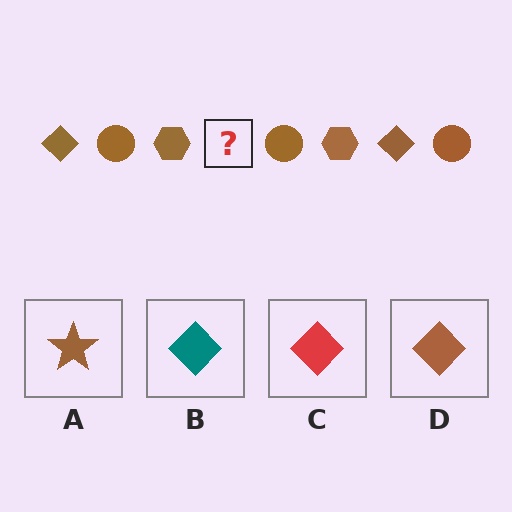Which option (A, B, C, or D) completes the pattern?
D.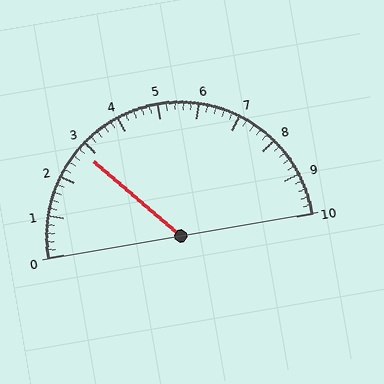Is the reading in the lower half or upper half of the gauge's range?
The reading is in the lower half of the range (0 to 10).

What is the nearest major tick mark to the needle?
The nearest major tick mark is 3.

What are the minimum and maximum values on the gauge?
The gauge ranges from 0 to 10.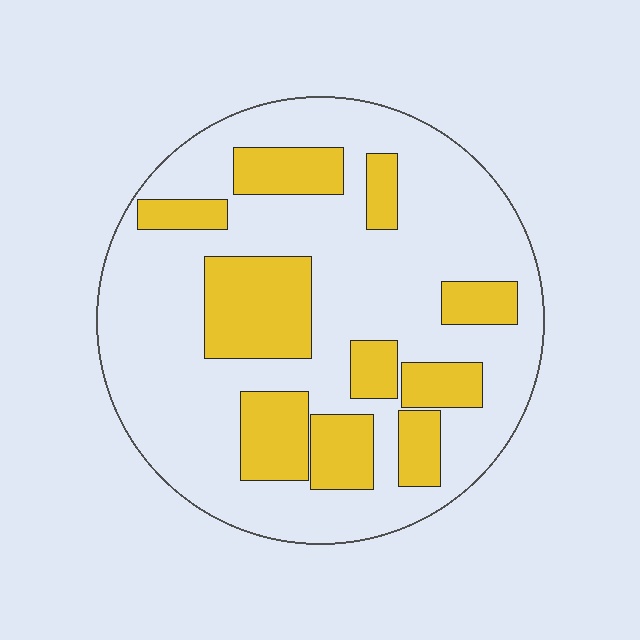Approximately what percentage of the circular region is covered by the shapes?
Approximately 30%.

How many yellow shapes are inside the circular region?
10.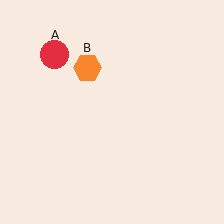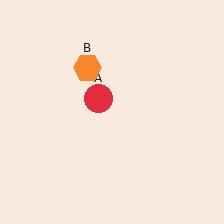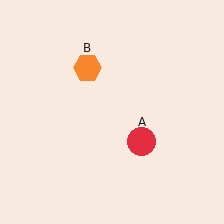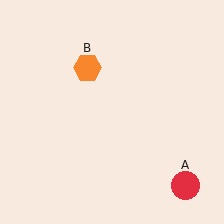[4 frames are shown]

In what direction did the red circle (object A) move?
The red circle (object A) moved down and to the right.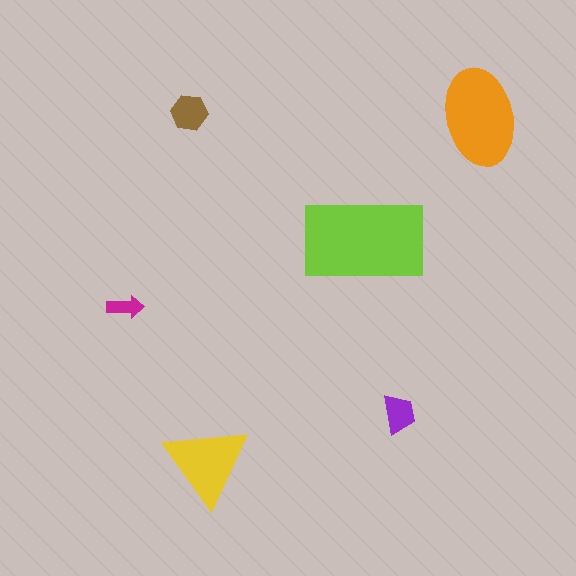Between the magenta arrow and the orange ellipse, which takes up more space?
The orange ellipse.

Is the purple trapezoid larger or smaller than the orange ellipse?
Smaller.